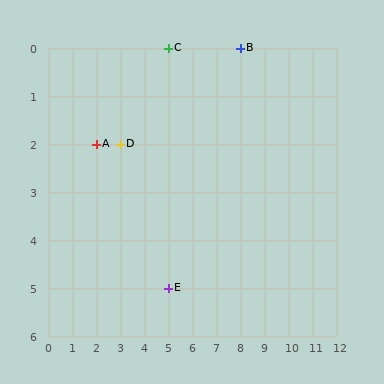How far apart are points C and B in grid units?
Points C and B are 3 columns apart.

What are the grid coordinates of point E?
Point E is at grid coordinates (5, 5).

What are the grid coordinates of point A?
Point A is at grid coordinates (2, 2).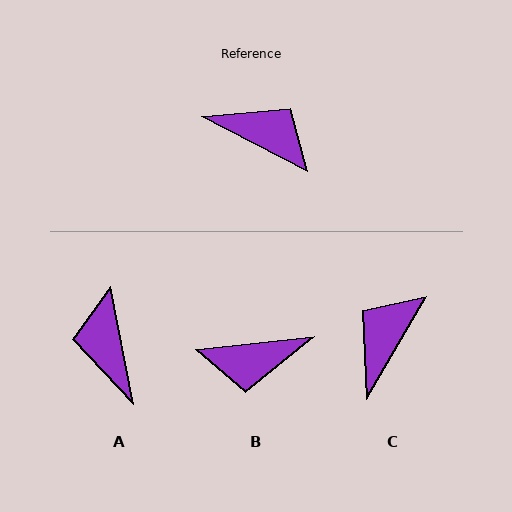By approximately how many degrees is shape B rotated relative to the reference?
Approximately 146 degrees clockwise.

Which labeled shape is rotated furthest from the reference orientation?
B, about 146 degrees away.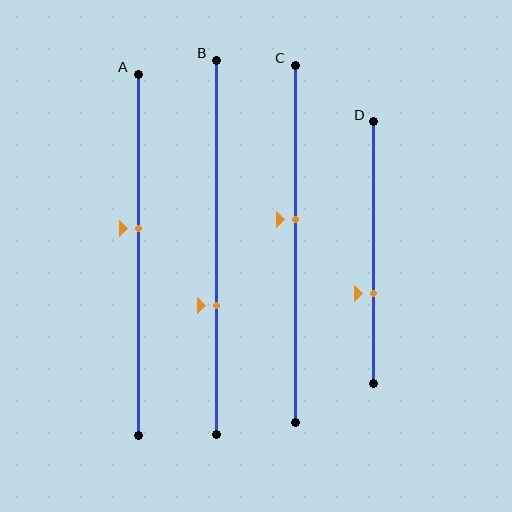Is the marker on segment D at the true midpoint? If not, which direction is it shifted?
No, the marker on segment D is shifted downward by about 16% of the segment length.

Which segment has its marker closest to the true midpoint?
Segment C has its marker closest to the true midpoint.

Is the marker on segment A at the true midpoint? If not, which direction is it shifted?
No, the marker on segment A is shifted upward by about 7% of the segment length.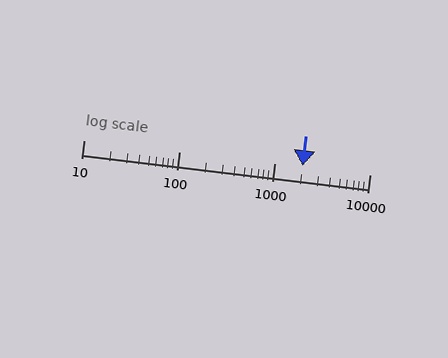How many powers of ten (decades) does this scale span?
The scale spans 3 decades, from 10 to 10000.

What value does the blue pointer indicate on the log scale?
The pointer indicates approximately 2000.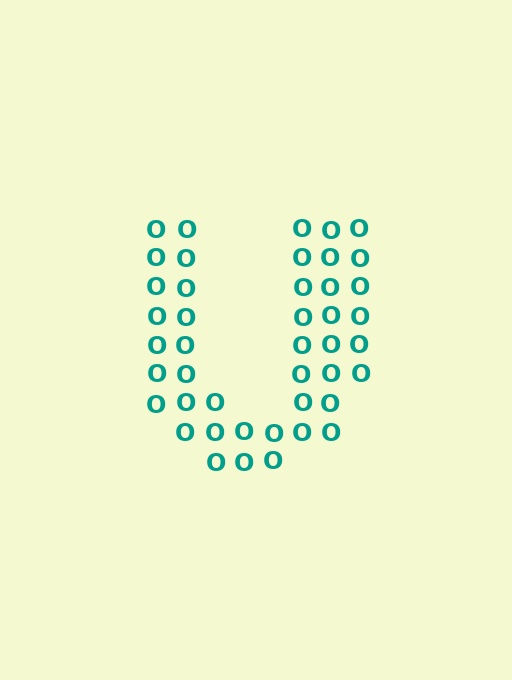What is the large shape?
The large shape is the letter U.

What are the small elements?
The small elements are letter O's.